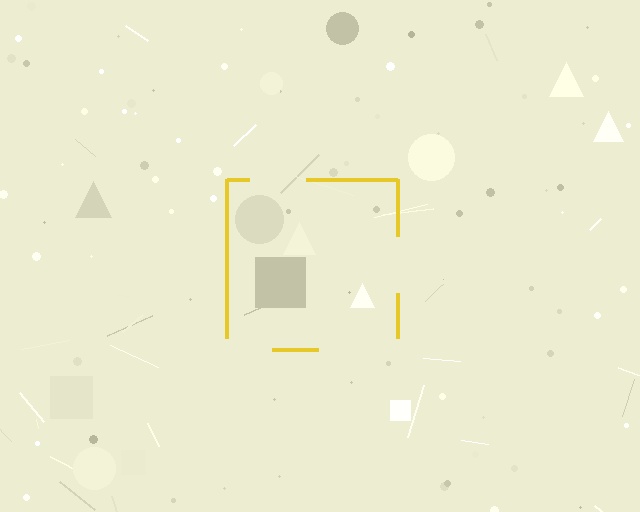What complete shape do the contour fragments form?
The contour fragments form a square.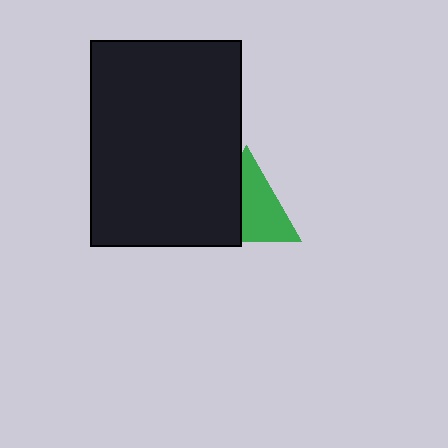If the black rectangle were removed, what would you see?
You would see the complete green triangle.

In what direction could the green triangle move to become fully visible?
The green triangle could move right. That would shift it out from behind the black rectangle entirely.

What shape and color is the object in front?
The object in front is a black rectangle.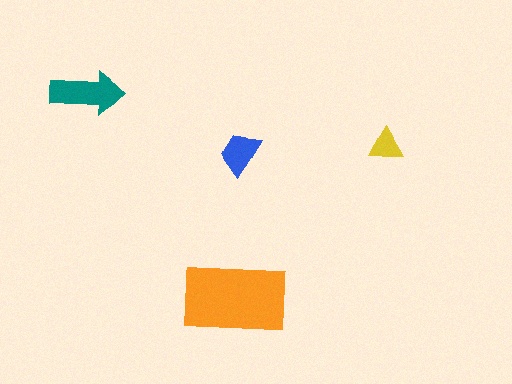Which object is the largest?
The orange rectangle.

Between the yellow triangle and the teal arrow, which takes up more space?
The teal arrow.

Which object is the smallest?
The yellow triangle.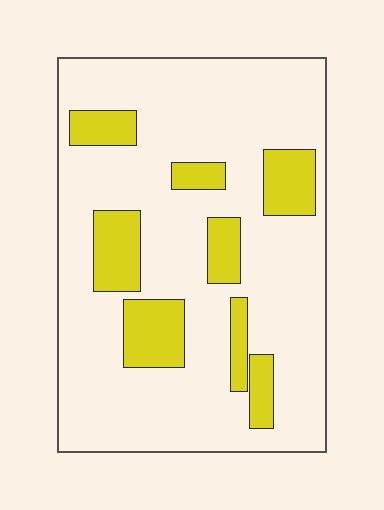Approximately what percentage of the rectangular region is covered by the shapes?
Approximately 20%.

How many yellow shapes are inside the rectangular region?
8.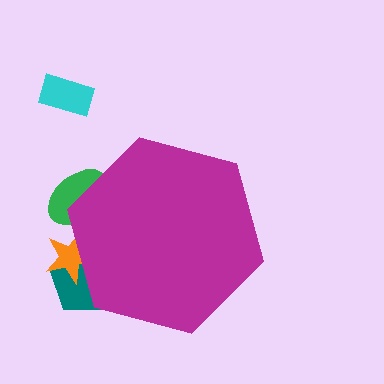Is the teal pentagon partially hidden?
Yes, the teal pentagon is partially hidden behind the magenta hexagon.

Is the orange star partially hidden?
Yes, the orange star is partially hidden behind the magenta hexagon.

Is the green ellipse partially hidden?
Yes, the green ellipse is partially hidden behind the magenta hexagon.